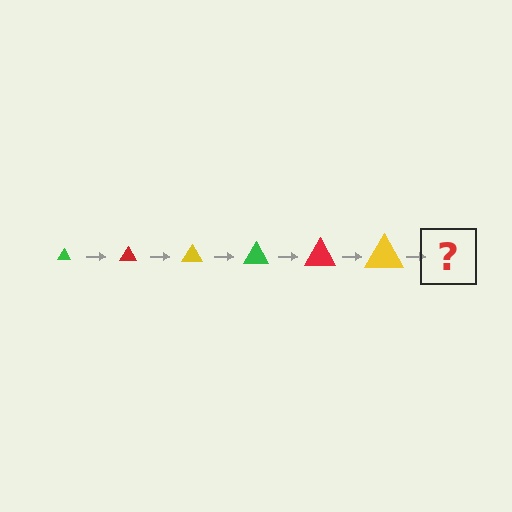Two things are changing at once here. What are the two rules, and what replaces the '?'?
The two rules are that the triangle grows larger each step and the color cycles through green, red, and yellow. The '?' should be a green triangle, larger than the previous one.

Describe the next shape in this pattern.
It should be a green triangle, larger than the previous one.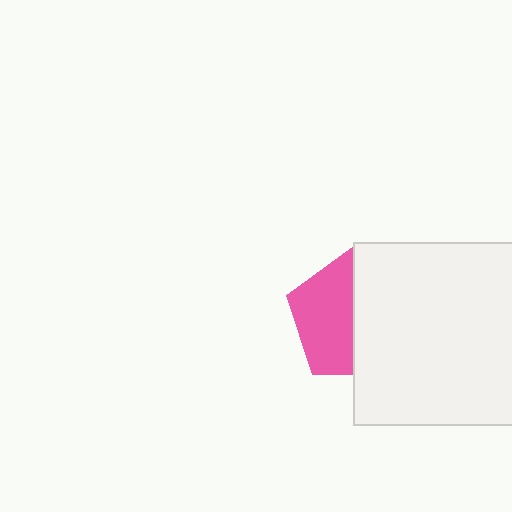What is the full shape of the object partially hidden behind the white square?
The partially hidden object is a pink pentagon.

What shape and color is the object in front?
The object in front is a white square.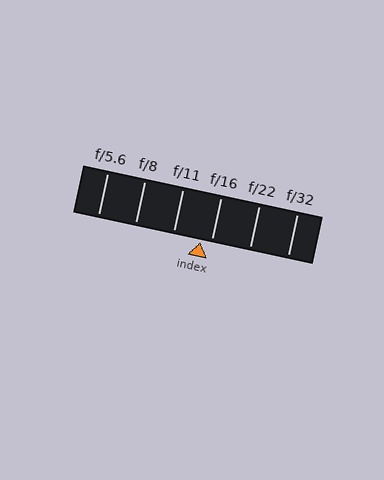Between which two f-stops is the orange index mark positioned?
The index mark is between f/11 and f/16.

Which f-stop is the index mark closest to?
The index mark is closest to f/16.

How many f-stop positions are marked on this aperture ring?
There are 6 f-stop positions marked.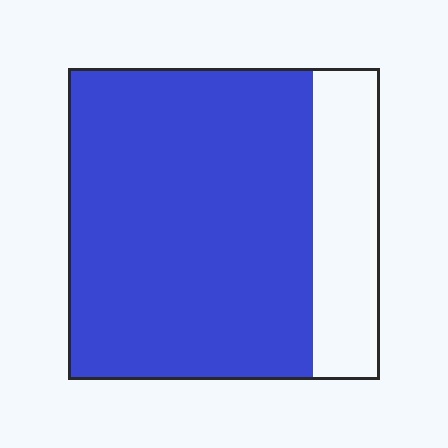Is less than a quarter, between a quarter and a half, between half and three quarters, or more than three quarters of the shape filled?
More than three quarters.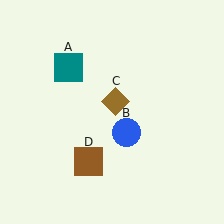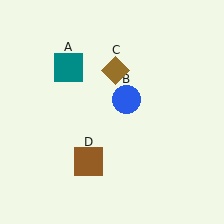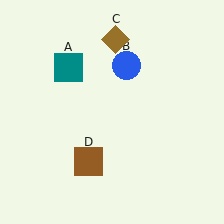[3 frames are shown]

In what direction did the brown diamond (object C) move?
The brown diamond (object C) moved up.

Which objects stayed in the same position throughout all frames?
Teal square (object A) and brown square (object D) remained stationary.